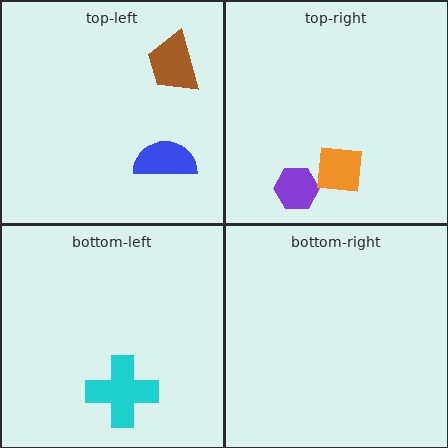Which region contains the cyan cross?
The bottom-left region.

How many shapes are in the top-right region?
2.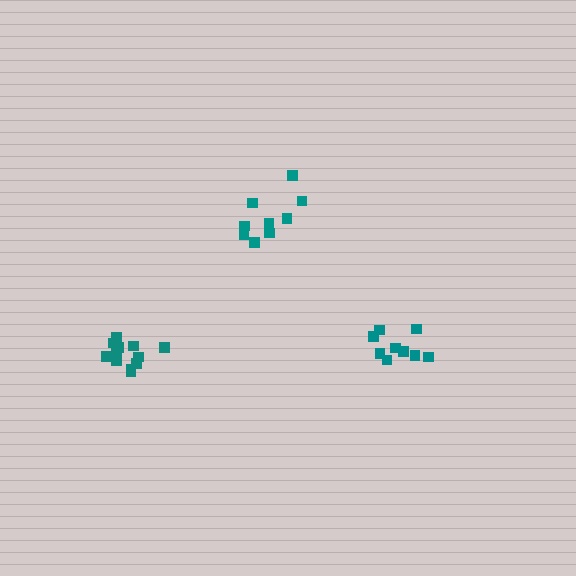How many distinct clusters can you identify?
There are 3 distinct clusters.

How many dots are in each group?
Group 1: 9 dots, Group 2: 12 dots, Group 3: 9 dots (30 total).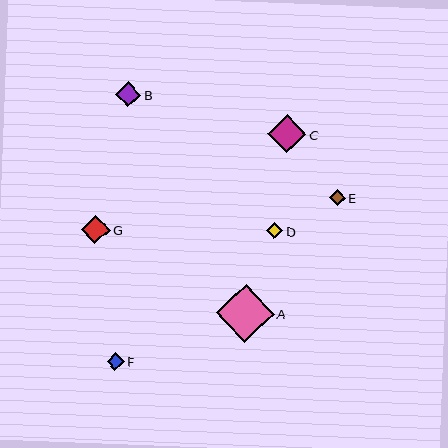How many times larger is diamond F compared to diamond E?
Diamond F is approximately 1.1 times the size of diamond E.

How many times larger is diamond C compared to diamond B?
Diamond C is approximately 1.5 times the size of diamond B.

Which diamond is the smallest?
Diamond E is the smallest with a size of approximately 16 pixels.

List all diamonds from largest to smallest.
From largest to smallest: A, C, G, B, F, D, E.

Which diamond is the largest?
Diamond A is the largest with a size of approximately 58 pixels.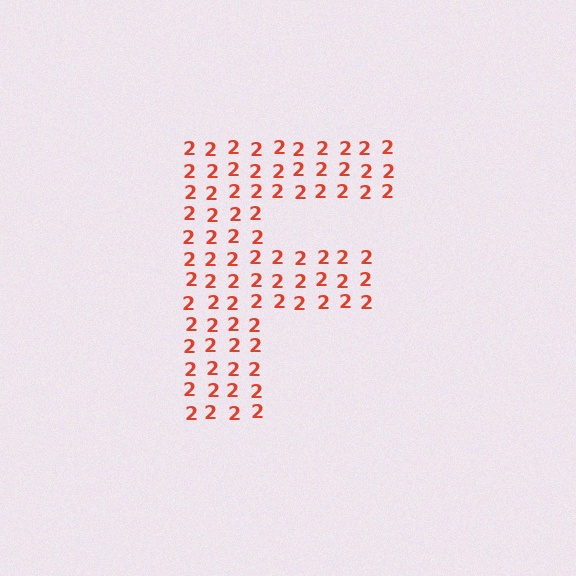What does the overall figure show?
The overall figure shows the letter F.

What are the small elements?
The small elements are digit 2's.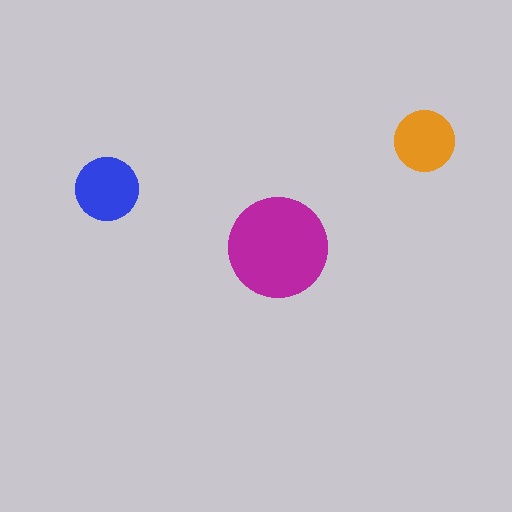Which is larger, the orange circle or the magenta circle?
The magenta one.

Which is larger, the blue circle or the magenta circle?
The magenta one.